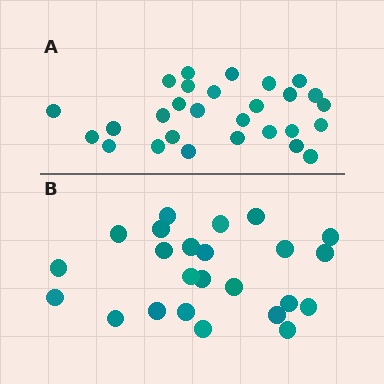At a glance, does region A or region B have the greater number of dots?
Region A (the top region) has more dots.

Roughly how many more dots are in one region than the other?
Region A has about 4 more dots than region B.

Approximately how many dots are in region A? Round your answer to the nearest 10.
About 30 dots. (The exact count is 28, which rounds to 30.)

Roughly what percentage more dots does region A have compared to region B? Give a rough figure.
About 15% more.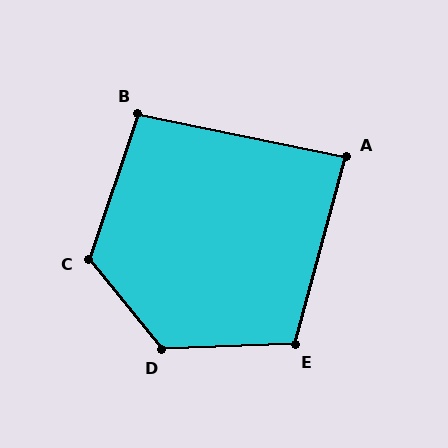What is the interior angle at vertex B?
Approximately 97 degrees (obtuse).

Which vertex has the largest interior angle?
D, at approximately 127 degrees.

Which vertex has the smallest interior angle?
A, at approximately 86 degrees.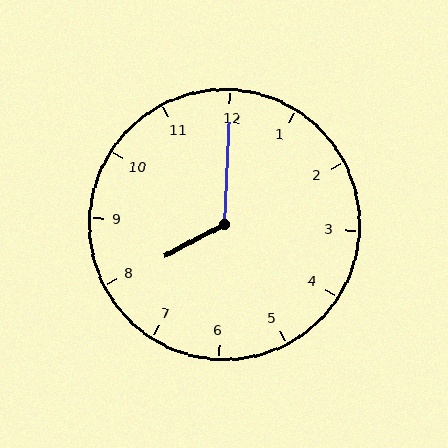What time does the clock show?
8:00.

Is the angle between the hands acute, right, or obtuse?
It is obtuse.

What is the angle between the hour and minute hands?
Approximately 120 degrees.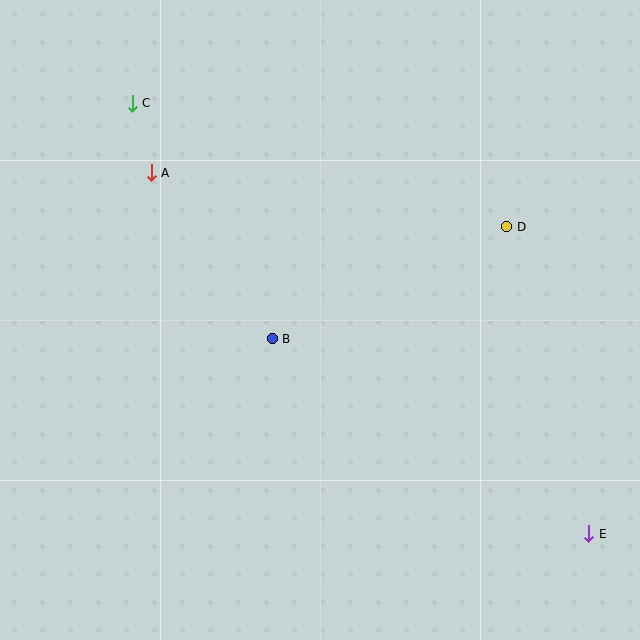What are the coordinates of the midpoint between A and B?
The midpoint between A and B is at (212, 256).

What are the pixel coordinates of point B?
Point B is at (272, 339).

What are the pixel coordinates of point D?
Point D is at (507, 227).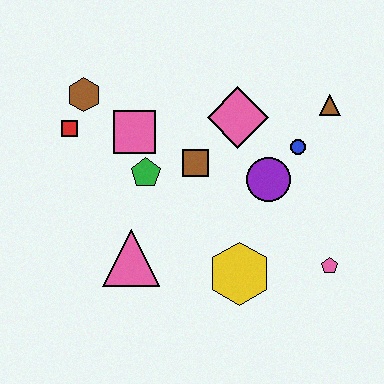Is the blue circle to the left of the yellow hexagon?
No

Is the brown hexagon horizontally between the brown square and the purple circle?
No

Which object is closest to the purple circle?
The blue circle is closest to the purple circle.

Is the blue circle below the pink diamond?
Yes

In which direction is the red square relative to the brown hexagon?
The red square is below the brown hexagon.